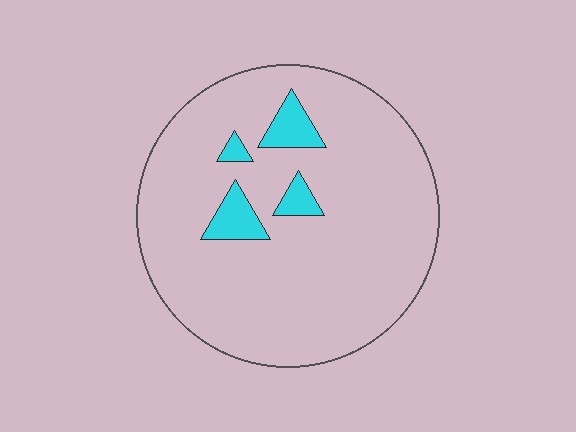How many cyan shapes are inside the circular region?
4.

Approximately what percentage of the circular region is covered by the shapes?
Approximately 10%.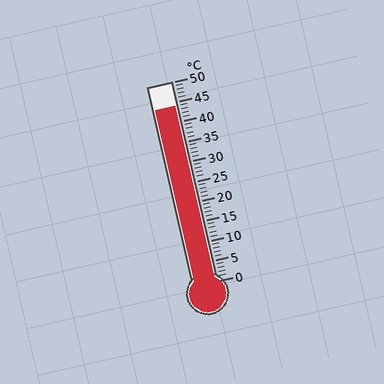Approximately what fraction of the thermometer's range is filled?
The thermometer is filled to approximately 90% of its range.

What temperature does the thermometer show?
The thermometer shows approximately 44°C.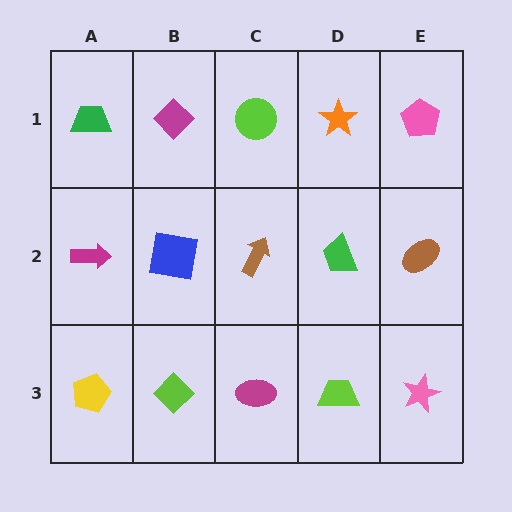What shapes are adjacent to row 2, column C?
A lime circle (row 1, column C), a magenta ellipse (row 3, column C), a blue square (row 2, column B), a green trapezoid (row 2, column D).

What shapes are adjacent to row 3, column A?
A magenta arrow (row 2, column A), a lime diamond (row 3, column B).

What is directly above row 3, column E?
A brown ellipse.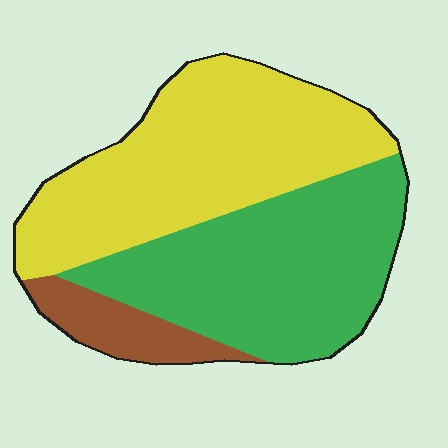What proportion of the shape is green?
Green covers 43% of the shape.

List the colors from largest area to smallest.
From largest to smallest: yellow, green, brown.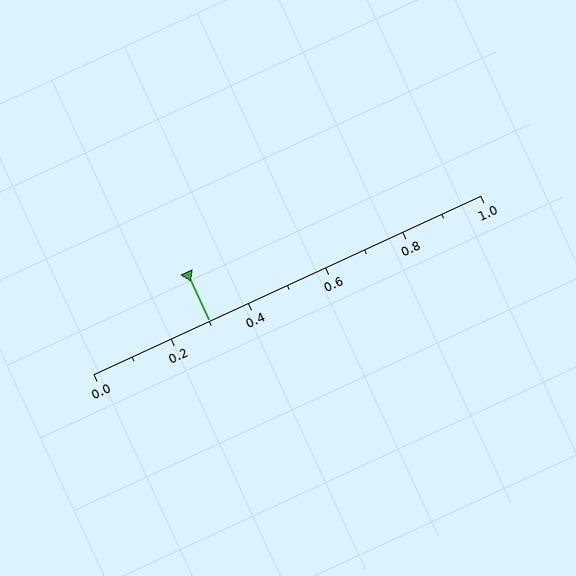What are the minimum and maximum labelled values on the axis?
The axis runs from 0.0 to 1.0.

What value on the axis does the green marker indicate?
The marker indicates approximately 0.3.